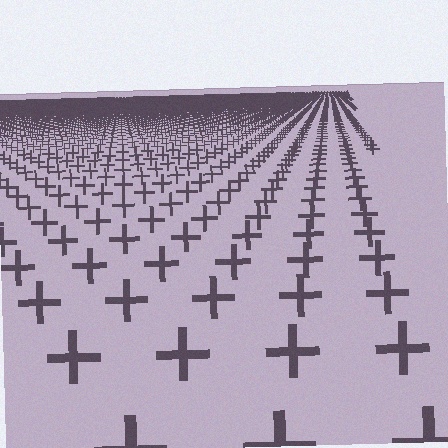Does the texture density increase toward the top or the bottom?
Density increases toward the top.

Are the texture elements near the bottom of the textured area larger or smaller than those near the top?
Larger. Near the bottom, elements are closer to the viewer and appear at a bigger on-screen size.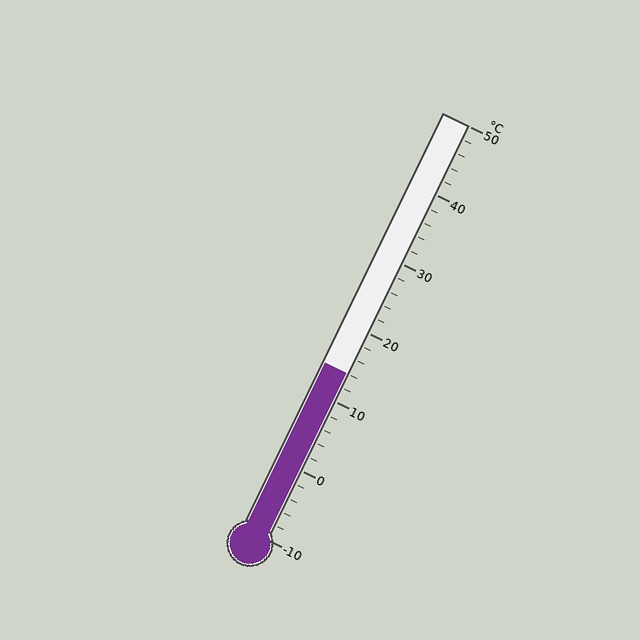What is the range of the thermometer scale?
The thermometer scale ranges from -10°C to 50°C.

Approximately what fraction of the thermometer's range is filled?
The thermometer is filled to approximately 40% of its range.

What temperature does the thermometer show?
The thermometer shows approximately 14°C.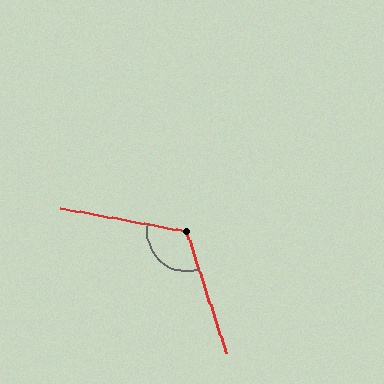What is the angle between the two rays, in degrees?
Approximately 119 degrees.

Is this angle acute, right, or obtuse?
It is obtuse.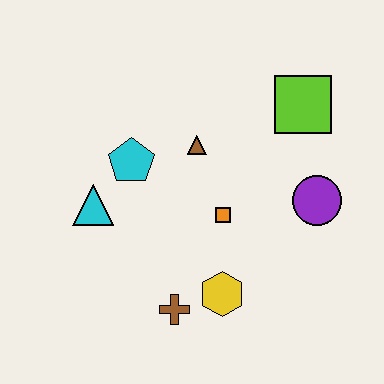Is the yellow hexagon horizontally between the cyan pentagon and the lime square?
Yes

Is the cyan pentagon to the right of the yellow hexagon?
No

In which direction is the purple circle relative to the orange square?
The purple circle is to the right of the orange square.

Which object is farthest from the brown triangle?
The brown cross is farthest from the brown triangle.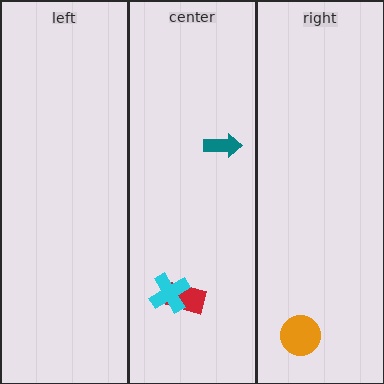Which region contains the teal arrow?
The center region.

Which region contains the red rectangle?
The center region.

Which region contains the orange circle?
The right region.